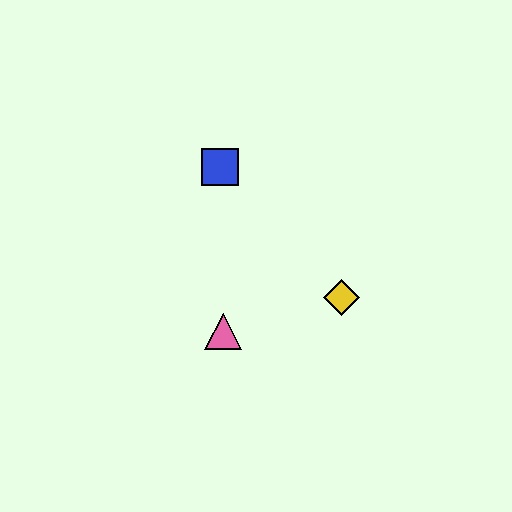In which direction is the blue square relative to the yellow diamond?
The blue square is above the yellow diamond.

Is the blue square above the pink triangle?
Yes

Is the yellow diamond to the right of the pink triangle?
Yes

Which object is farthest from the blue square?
The yellow diamond is farthest from the blue square.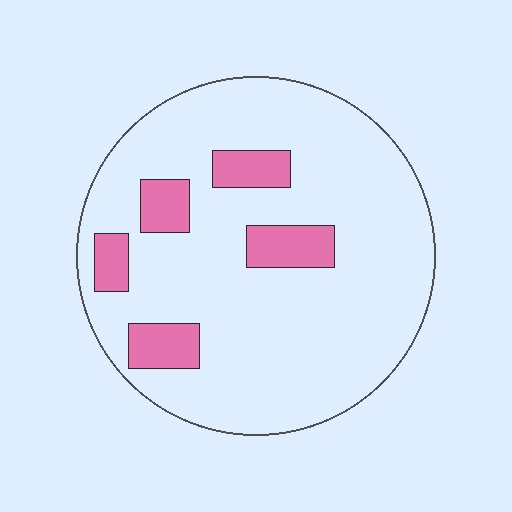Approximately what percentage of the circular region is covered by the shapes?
Approximately 15%.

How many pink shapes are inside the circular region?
5.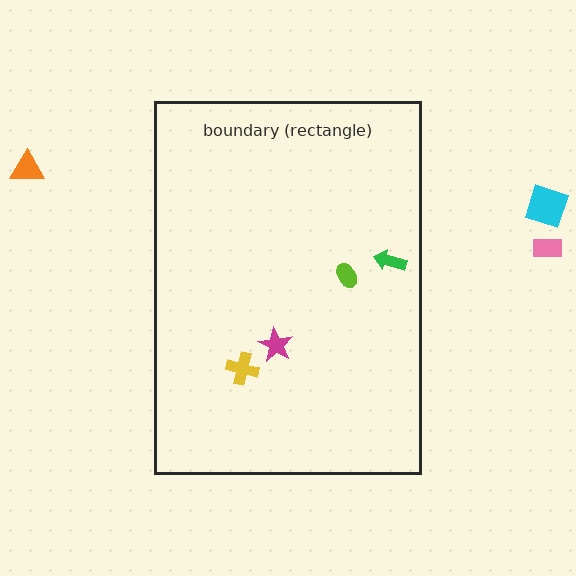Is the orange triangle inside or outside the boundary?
Outside.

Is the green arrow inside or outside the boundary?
Inside.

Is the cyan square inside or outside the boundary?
Outside.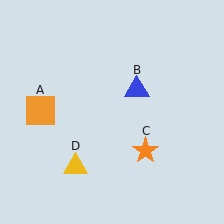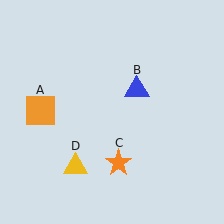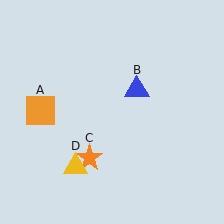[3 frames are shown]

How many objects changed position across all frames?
1 object changed position: orange star (object C).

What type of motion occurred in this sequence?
The orange star (object C) rotated clockwise around the center of the scene.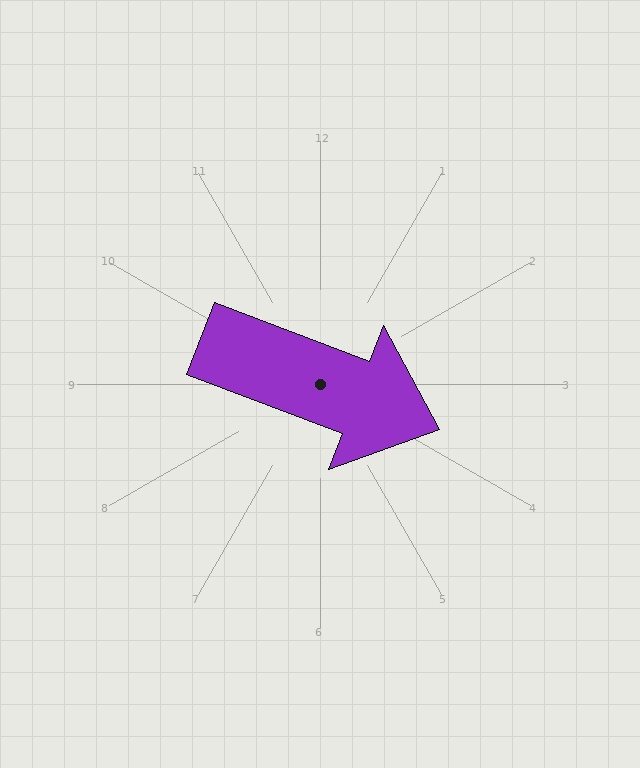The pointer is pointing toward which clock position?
Roughly 4 o'clock.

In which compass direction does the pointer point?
East.